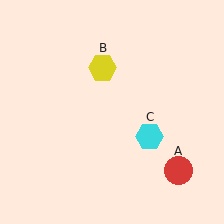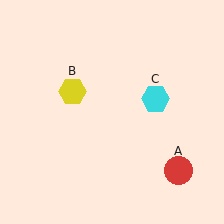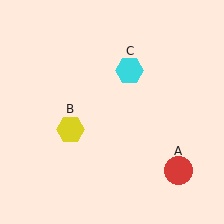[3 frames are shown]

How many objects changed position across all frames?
2 objects changed position: yellow hexagon (object B), cyan hexagon (object C).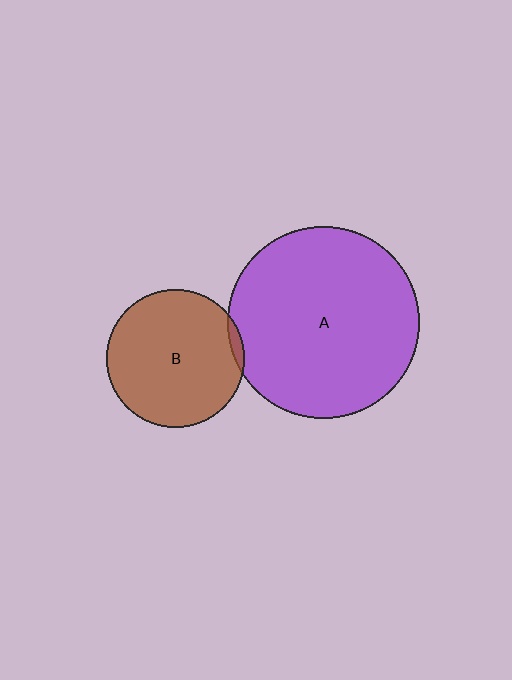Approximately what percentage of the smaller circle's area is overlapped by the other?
Approximately 5%.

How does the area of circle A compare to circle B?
Approximately 1.9 times.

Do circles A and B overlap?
Yes.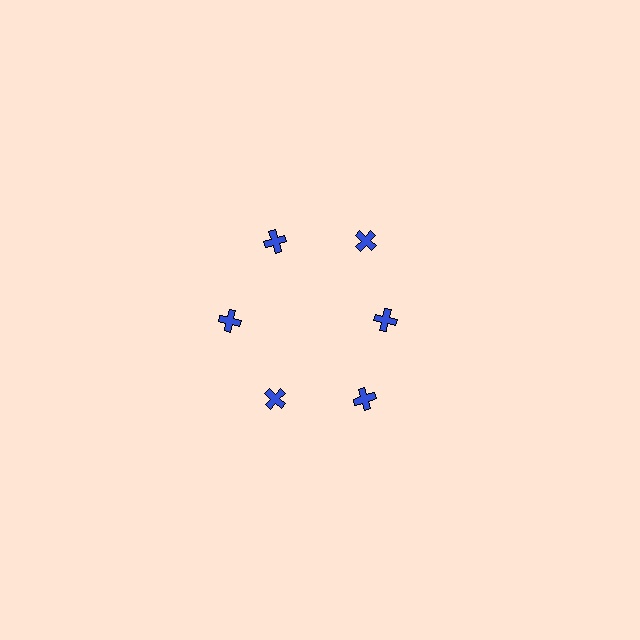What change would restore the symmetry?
The symmetry would be restored by moving it outward, back onto the ring so that all 6 crosses sit at equal angles and equal distance from the center.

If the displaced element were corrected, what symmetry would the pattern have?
It would have 6-fold rotational symmetry — the pattern would map onto itself every 60 degrees.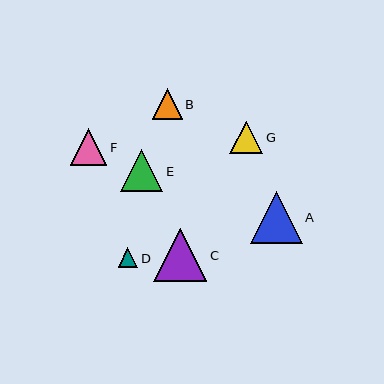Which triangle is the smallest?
Triangle D is the smallest with a size of approximately 20 pixels.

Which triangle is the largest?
Triangle C is the largest with a size of approximately 53 pixels.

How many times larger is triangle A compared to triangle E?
Triangle A is approximately 1.2 times the size of triangle E.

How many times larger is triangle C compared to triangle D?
Triangle C is approximately 2.7 times the size of triangle D.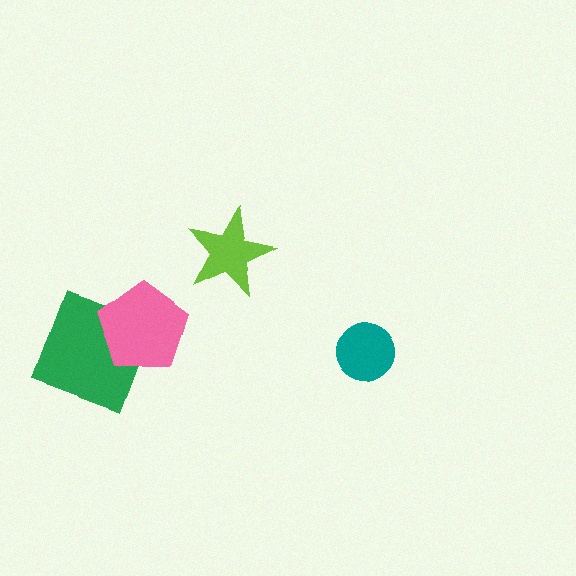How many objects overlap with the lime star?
0 objects overlap with the lime star.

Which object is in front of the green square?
The pink pentagon is in front of the green square.